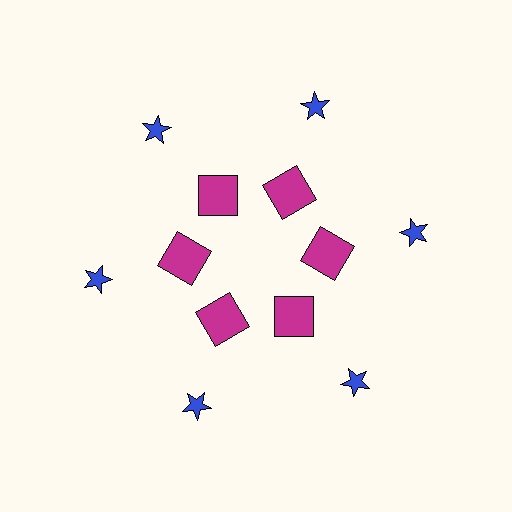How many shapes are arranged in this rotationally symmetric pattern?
There are 12 shapes, arranged in 6 groups of 2.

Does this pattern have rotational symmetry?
Yes, this pattern has 6-fold rotational symmetry. It looks the same after rotating 60 degrees around the center.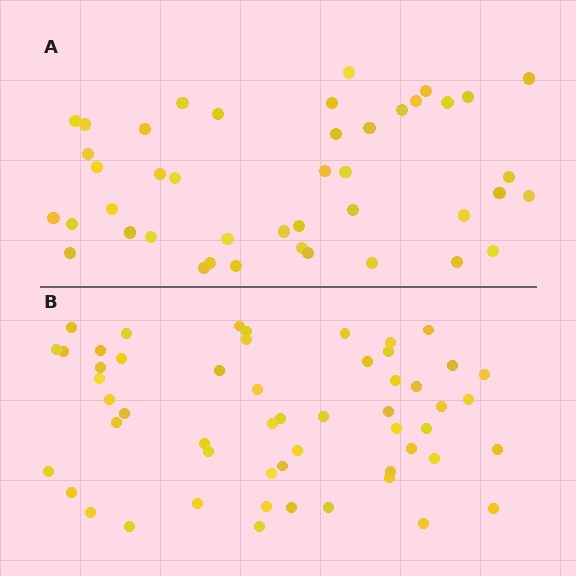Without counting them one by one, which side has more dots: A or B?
Region B (the bottom region) has more dots.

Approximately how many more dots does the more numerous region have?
Region B has roughly 12 or so more dots than region A.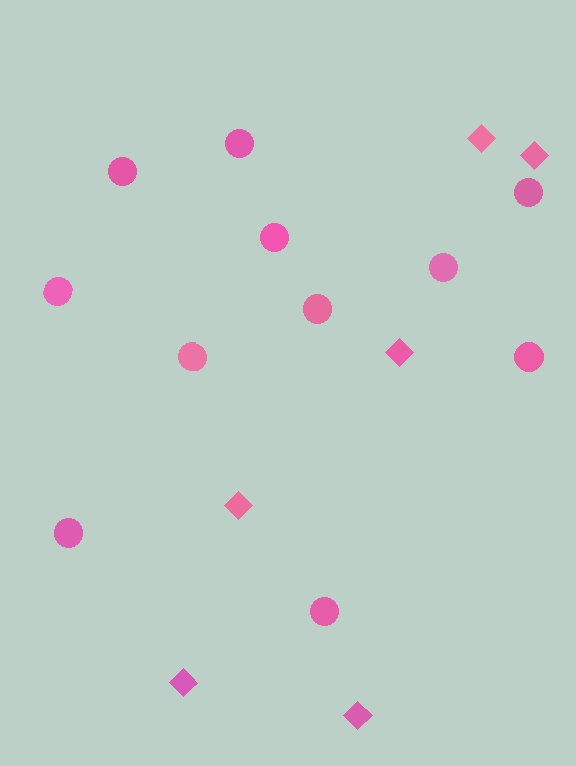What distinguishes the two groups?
There are 2 groups: one group of diamonds (6) and one group of circles (11).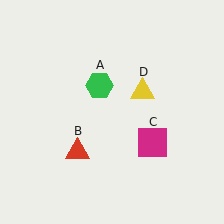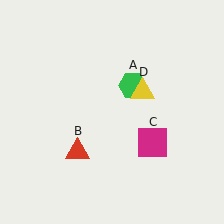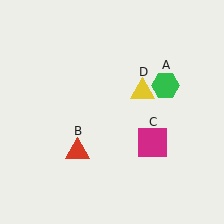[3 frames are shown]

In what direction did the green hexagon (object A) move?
The green hexagon (object A) moved right.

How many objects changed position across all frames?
1 object changed position: green hexagon (object A).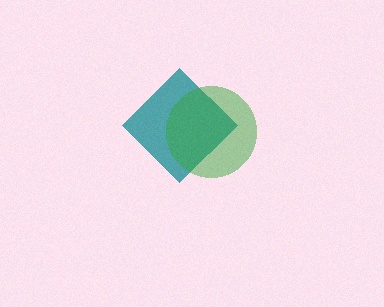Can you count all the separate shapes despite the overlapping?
Yes, there are 2 separate shapes.